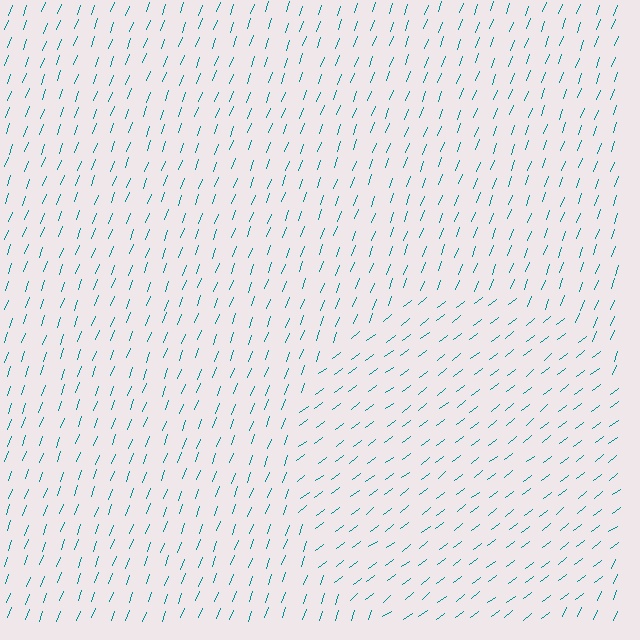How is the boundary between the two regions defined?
The boundary is defined purely by a change in line orientation (approximately 32 degrees difference). All lines are the same color and thickness.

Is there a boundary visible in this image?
Yes, there is a texture boundary formed by a change in line orientation.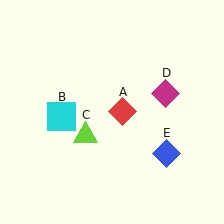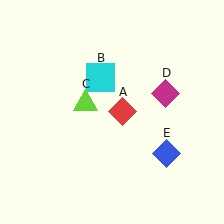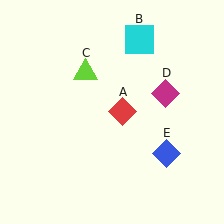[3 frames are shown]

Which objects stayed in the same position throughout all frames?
Red diamond (object A) and magenta diamond (object D) and blue diamond (object E) remained stationary.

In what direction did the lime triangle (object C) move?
The lime triangle (object C) moved up.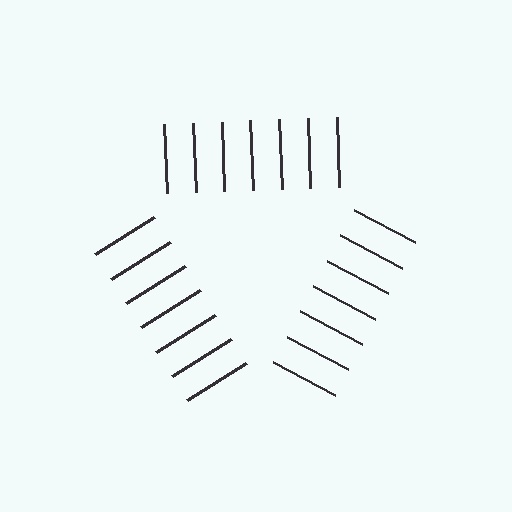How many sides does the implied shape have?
3 sides — the line-ends trace a triangle.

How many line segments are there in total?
21 — 7 along each of the 3 edges.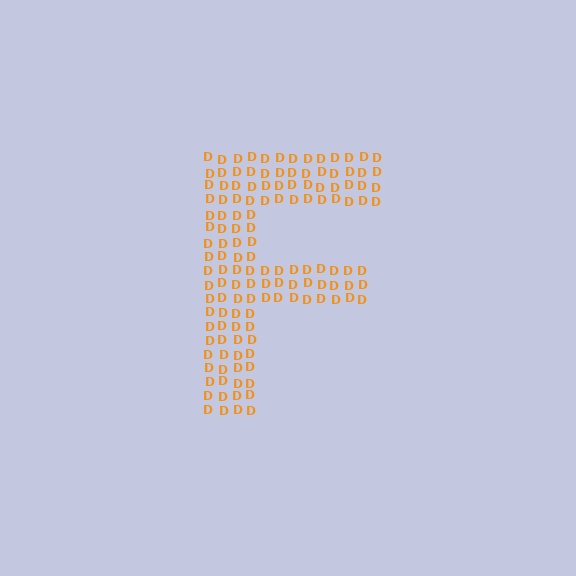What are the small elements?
The small elements are letter D's.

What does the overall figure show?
The overall figure shows the letter F.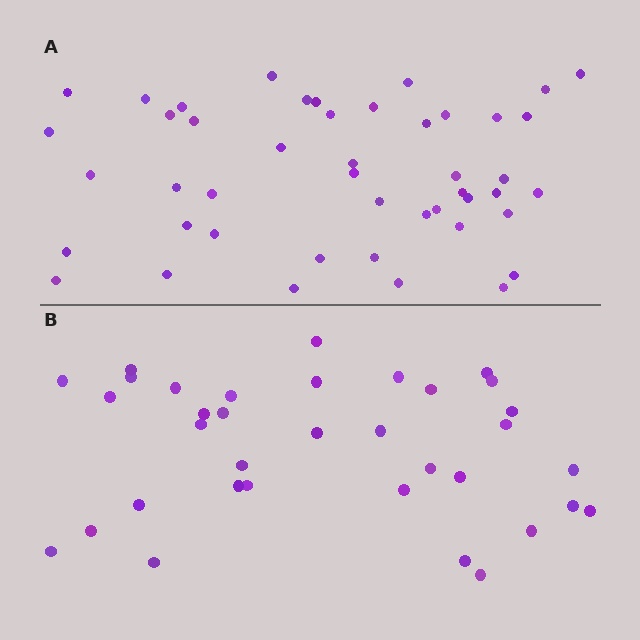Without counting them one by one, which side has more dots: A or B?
Region A (the top region) has more dots.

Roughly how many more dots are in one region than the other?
Region A has roughly 12 or so more dots than region B.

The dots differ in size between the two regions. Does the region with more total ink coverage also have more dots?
No. Region B has more total ink coverage because its dots are larger, but region A actually contains more individual dots. Total area can be misleading — the number of items is what matters here.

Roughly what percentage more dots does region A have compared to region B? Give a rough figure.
About 30% more.